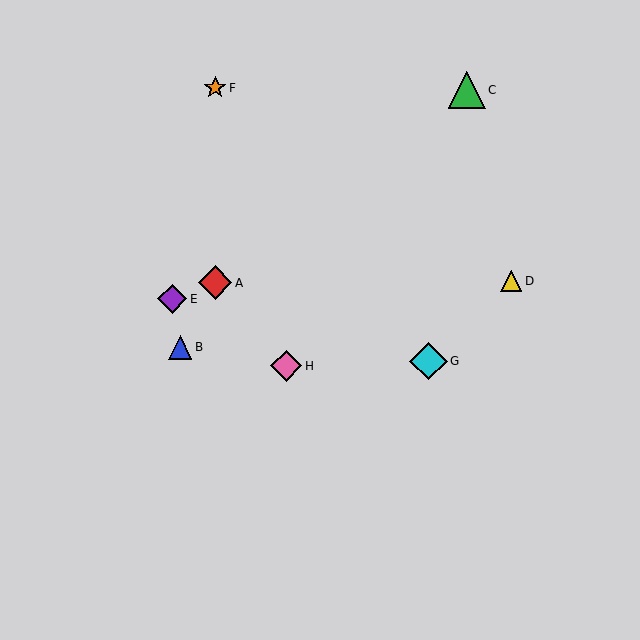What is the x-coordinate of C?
Object C is at x≈467.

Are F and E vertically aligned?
No, F is at x≈215 and E is at x≈172.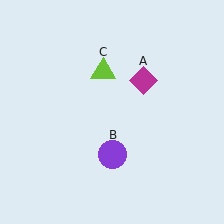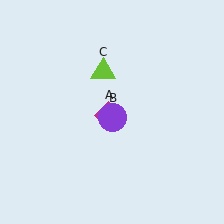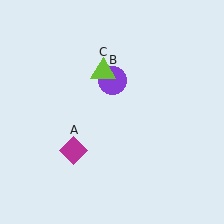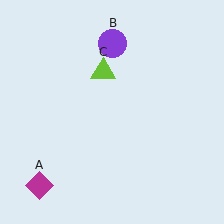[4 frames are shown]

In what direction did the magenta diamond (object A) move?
The magenta diamond (object A) moved down and to the left.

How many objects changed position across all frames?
2 objects changed position: magenta diamond (object A), purple circle (object B).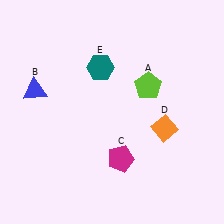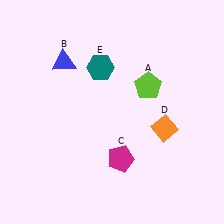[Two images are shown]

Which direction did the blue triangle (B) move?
The blue triangle (B) moved right.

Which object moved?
The blue triangle (B) moved right.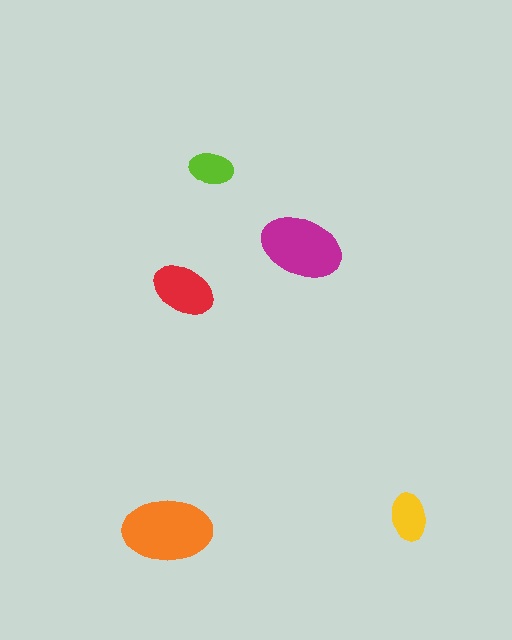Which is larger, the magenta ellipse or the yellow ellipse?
The magenta one.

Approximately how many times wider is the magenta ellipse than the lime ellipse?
About 2 times wider.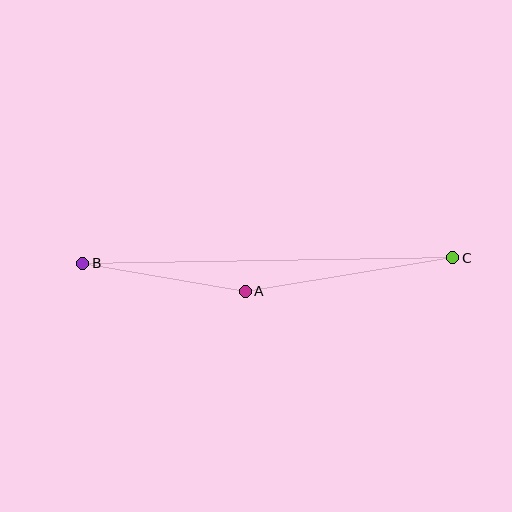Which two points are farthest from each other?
Points B and C are farthest from each other.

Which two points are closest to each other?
Points A and B are closest to each other.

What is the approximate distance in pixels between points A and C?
The distance between A and C is approximately 210 pixels.